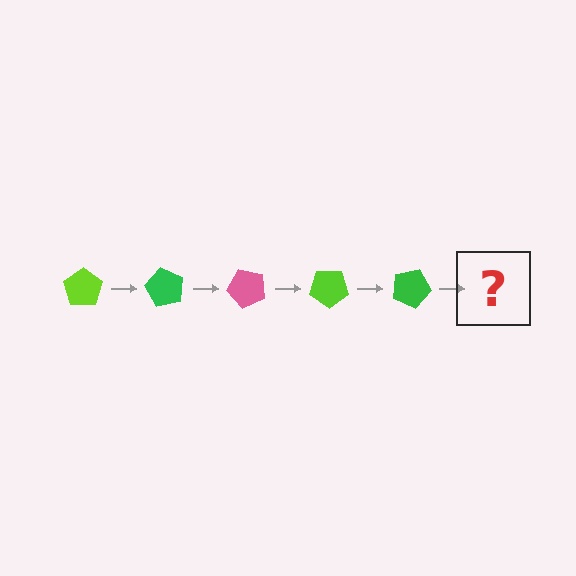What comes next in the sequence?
The next element should be a pink pentagon, rotated 300 degrees from the start.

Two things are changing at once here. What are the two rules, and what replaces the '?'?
The two rules are that it rotates 60 degrees each step and the color cycles through lime, green, and pink. The '?' should be a pink pentagon, rotated 300 degrees from the start.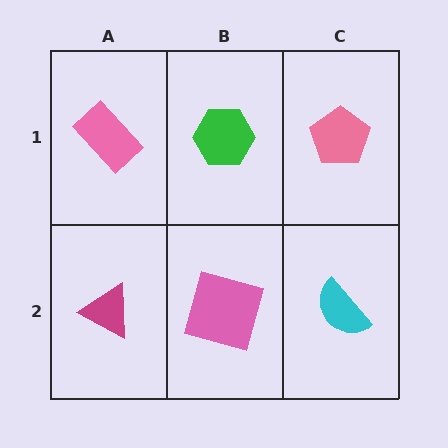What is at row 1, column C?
A pink pentagon.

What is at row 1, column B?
A green hexagon.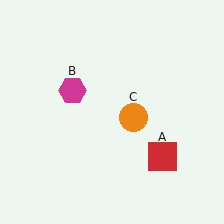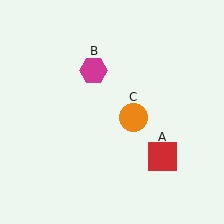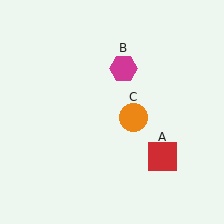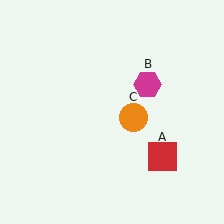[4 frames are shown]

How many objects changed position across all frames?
1 object changed position: magenta hexagon (object B).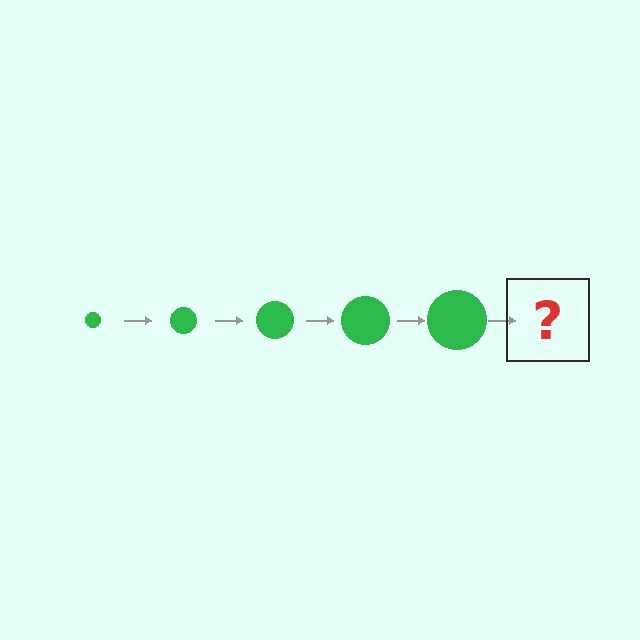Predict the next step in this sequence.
The next step is a green circle, larger than the previous one.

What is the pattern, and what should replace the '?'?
The pattern is that the circle gets progressively larger each step. The '?' should be a green circle, larger than the previous one.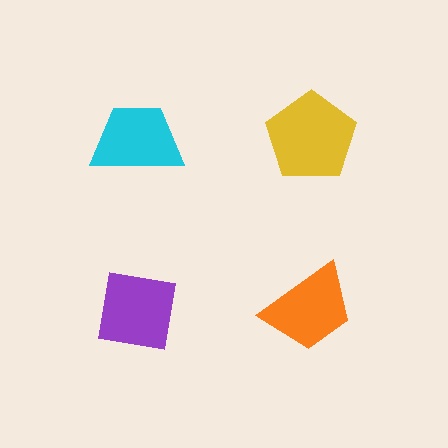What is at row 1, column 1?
A cyan trapezoid.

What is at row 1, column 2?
A yellow pentagon.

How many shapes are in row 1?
2 shapes.